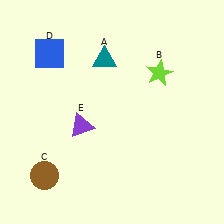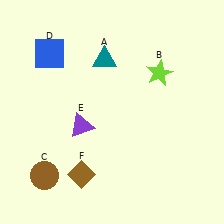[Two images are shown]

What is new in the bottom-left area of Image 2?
A brown diamond (F) was added in the bottom-left area of Image 2.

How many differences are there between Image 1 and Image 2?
There is 1 difference between the two images.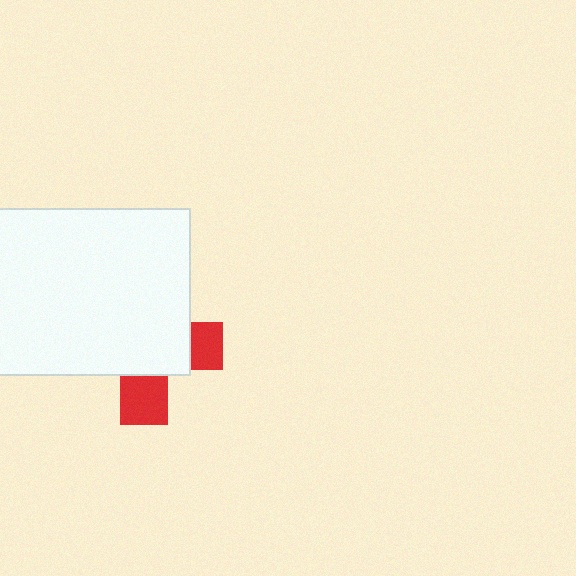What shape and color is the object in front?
The object in front is a white rectangle.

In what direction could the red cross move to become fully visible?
The red cross could move down. That would shift it out from behind the white rectangle entirely.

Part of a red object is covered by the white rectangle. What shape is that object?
It is a cross.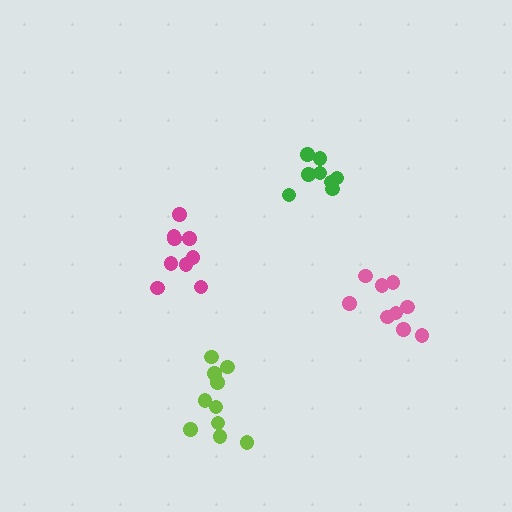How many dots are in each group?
Group 1: 8 dots, Group 2: 10 dots, Group 3: 9 dots, Group 4: 9 dots (36 total).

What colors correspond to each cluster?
The clusters are colored: green, lime, magenta, pink.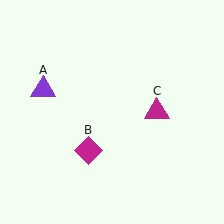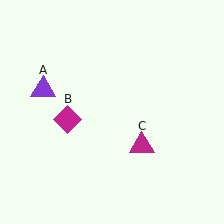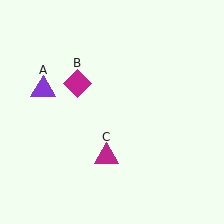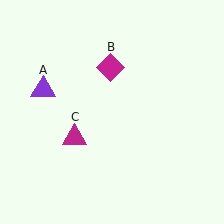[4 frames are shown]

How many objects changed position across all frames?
2 objects changed position: magenta diamond (object B), magenta triangle (object C).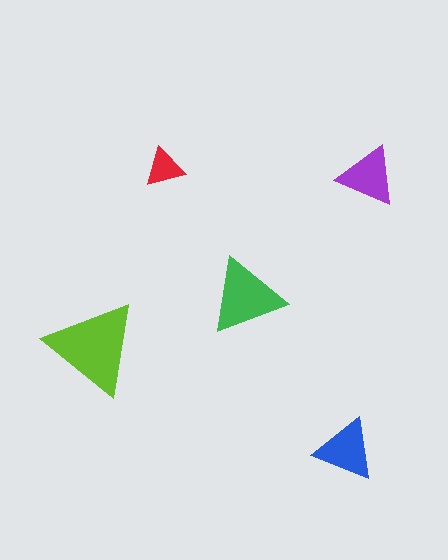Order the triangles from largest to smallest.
the lime one, the green one, the blue one, the purple one, the red one.